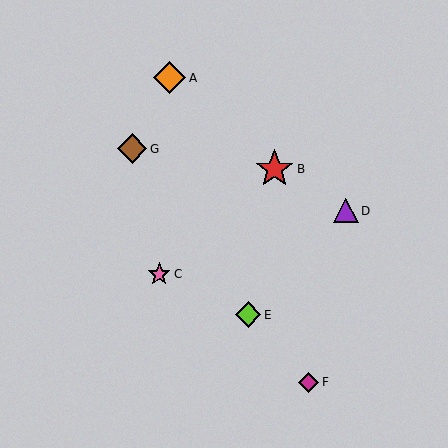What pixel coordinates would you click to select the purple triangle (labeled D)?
Click at (346, 211) to select the purple triangle D.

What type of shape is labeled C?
Shape C is a pink star.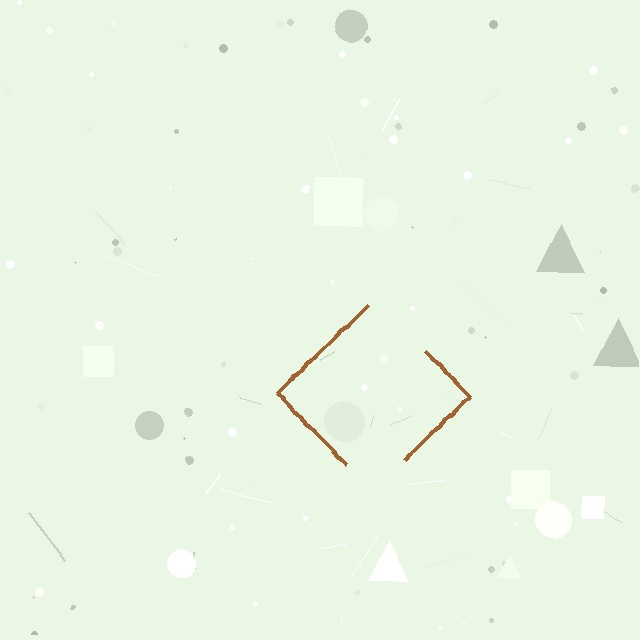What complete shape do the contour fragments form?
The contour fragments form a diamond.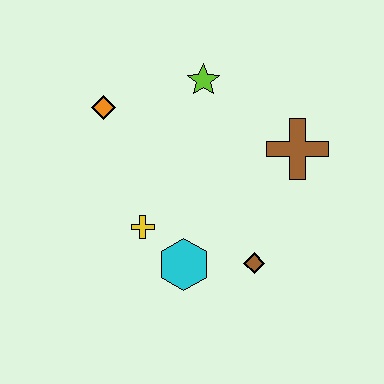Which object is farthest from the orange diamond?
The brown diamond is farthest from the orange diamond.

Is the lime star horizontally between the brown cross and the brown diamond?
No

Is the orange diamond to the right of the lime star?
No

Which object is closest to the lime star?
The orange diamond is closest to the lime star.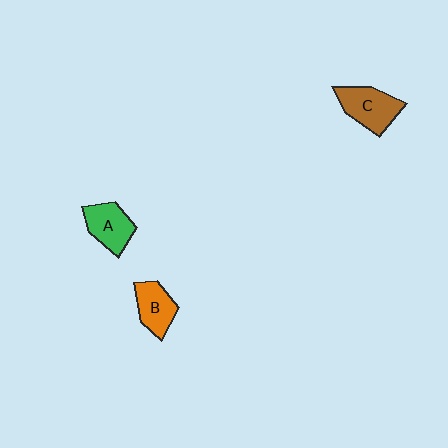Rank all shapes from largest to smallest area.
From largest to smallest: C (brown), A (green), B (orange).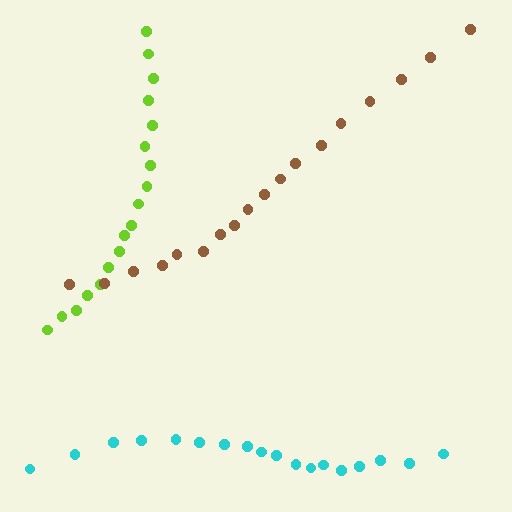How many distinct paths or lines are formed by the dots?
There are 3 distinct paths.